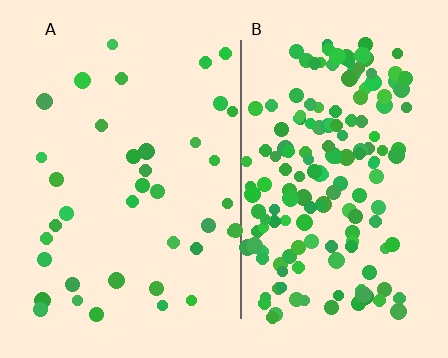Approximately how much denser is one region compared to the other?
Approximately 4.2× — region B over region A.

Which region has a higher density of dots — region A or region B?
B (the right).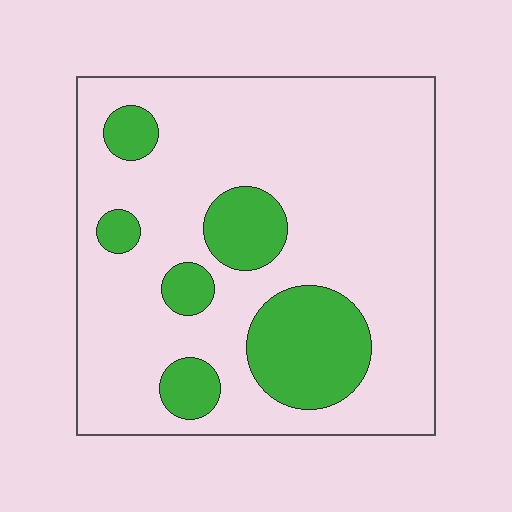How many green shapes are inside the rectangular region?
6.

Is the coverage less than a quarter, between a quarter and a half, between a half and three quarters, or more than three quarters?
Less than a quarter.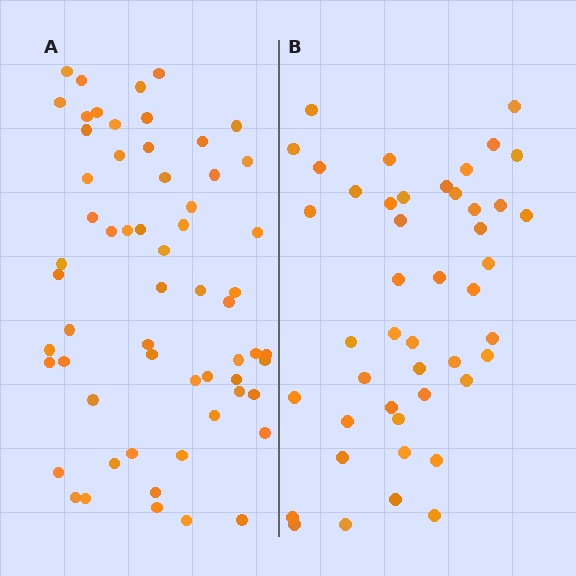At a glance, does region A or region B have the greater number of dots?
Region A (the left region) has more dots.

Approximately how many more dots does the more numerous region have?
Region A has approximately 15 more dots than region B.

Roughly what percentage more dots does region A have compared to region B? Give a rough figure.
About 35% more.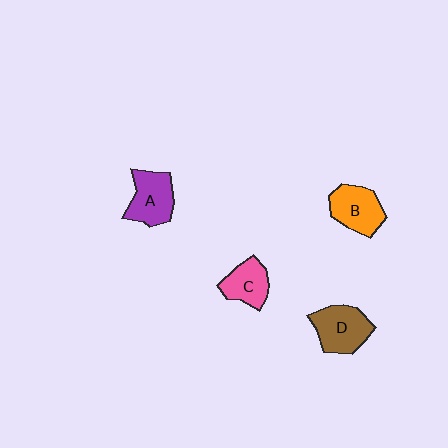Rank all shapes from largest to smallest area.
From largest to smallest: D (brown), A (purple), B (orange), C (pink).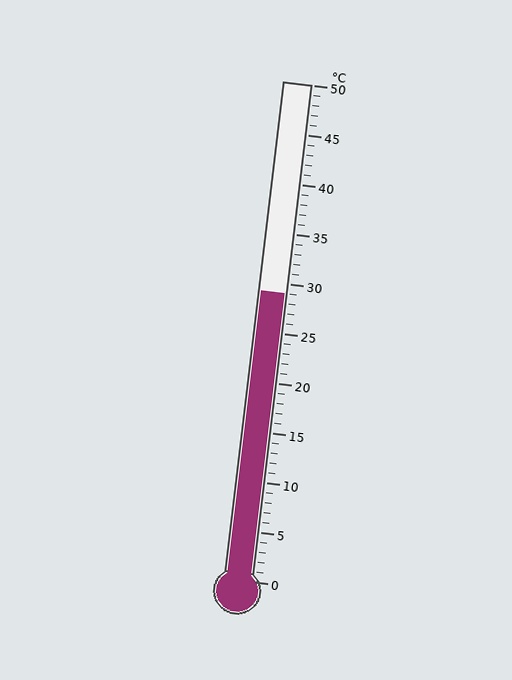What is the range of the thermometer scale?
The thermometer scale ranges from 0°C to 50°C.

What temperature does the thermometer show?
The thermometer shows approximately 29°C.